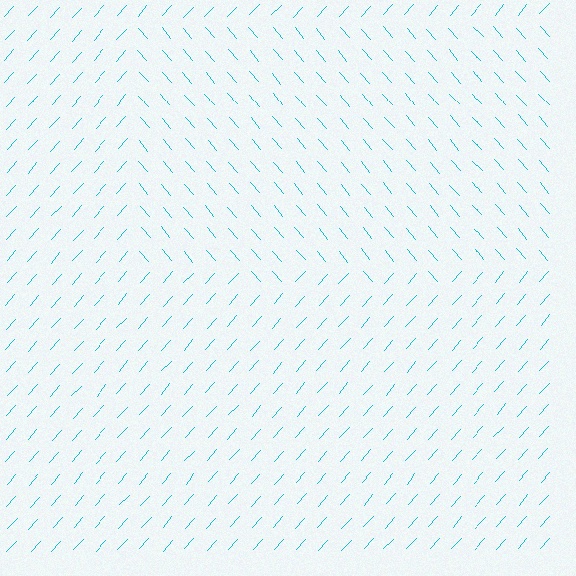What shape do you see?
I see a rectangle.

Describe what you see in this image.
The image is filled with small cyan line segments. A rectangle region in the image has lines oriented differently from the surrounding lines, creating a visible texture boundary.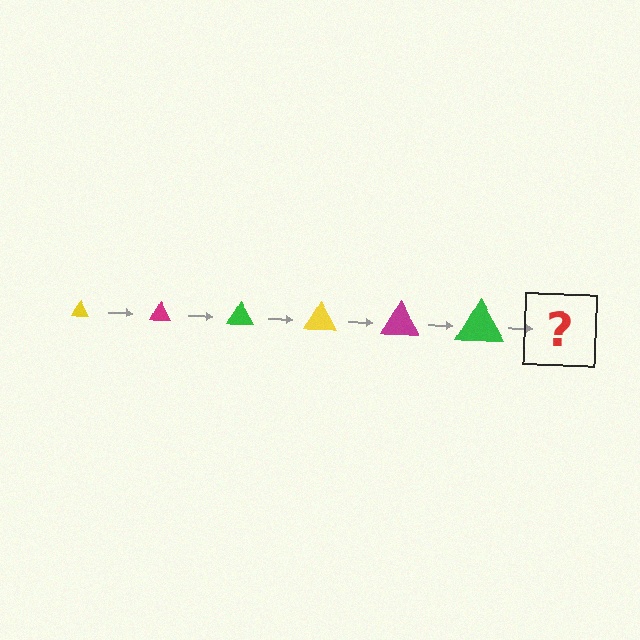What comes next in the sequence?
The next element should be a yellow triangle, larger than the previous one.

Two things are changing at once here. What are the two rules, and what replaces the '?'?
The two rules are that the triangle grows larger each step and the color cycles through yellow, magenta, and green. The '?' should be a yellow triangle, larger than the previous one.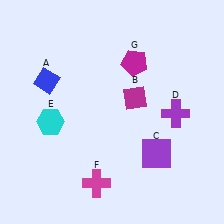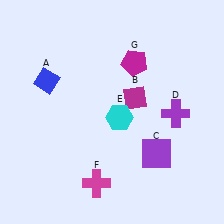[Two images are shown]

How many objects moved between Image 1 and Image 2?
1 object moved between the two images.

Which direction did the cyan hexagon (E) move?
The cyan hexagon (E) moved right.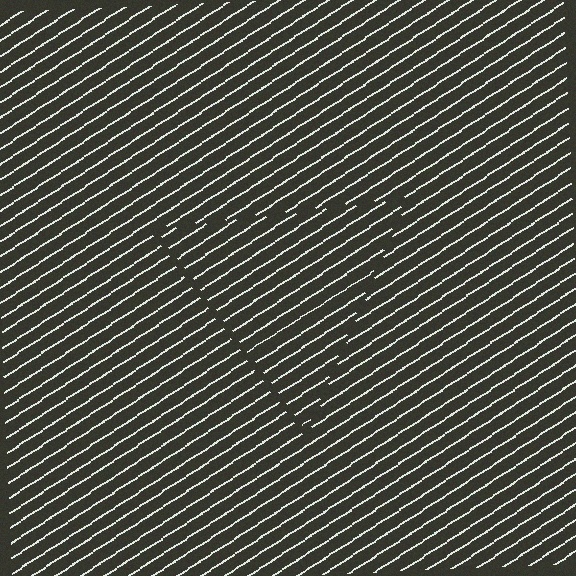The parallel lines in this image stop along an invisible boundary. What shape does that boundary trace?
An illusory triangle. The interior of the shape contains the same grating, shifted by half a period — the contour is defined by the phase discontinuity where line-ends from the inner and outer gratings abut.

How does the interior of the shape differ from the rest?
The interior of the shape contains the same grating, shifted by half a period — the contour is defined by the phase discontinuity where line-ends from the inner and outer gratings abut.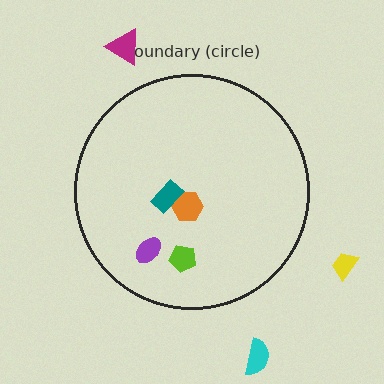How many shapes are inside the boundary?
4 inside, 3 outside.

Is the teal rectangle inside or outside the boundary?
Inside.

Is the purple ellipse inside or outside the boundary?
Inside.